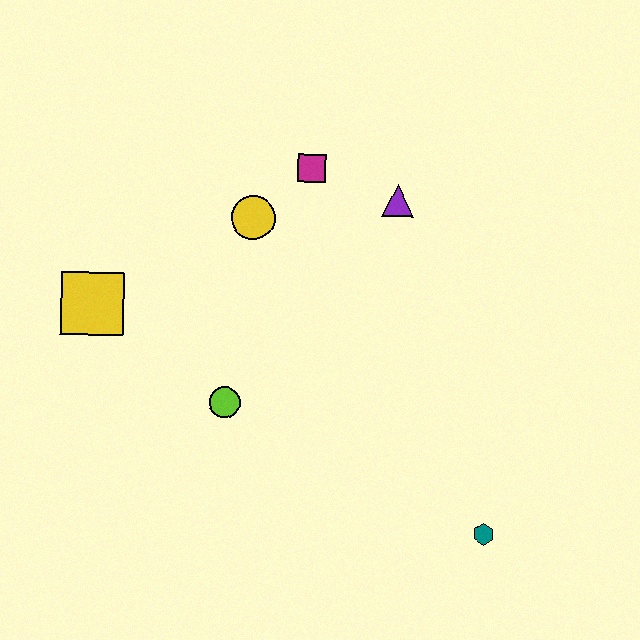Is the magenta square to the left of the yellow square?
No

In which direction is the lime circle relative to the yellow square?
The lime circle is to the right of the yellow square.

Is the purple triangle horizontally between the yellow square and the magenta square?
No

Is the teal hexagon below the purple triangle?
Yes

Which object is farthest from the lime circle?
The teal hexagon is farthest from the lime circle.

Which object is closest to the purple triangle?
The magenta square is closest to the purple triangle.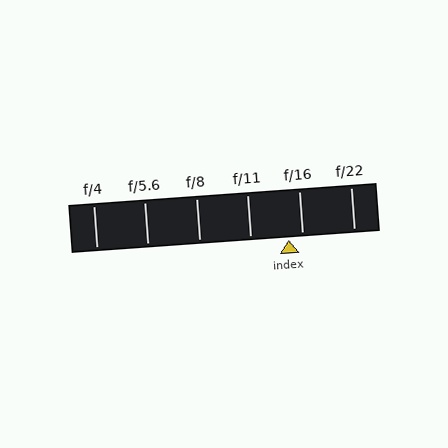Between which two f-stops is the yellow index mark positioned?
The index mark is between f/11 and f/16.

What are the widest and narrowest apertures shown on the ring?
The widest aperture shown is f/4 and the narrowest is f/22.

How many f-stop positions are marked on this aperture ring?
There are 6 f-stop positions marked.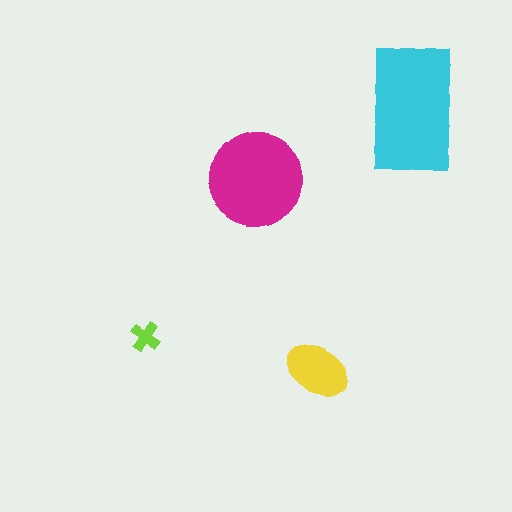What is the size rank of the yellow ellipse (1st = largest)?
3rd.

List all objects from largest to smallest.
The cyan rectangle, the magenta circle, the yellow ellipse, the lime cross.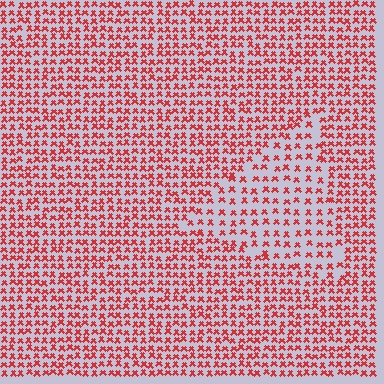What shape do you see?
I see a triangle.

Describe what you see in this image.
The image contains small red elements arranged at two different densities. A triangle-shaped region is visible where the elements are less densely packed than the surrounding area.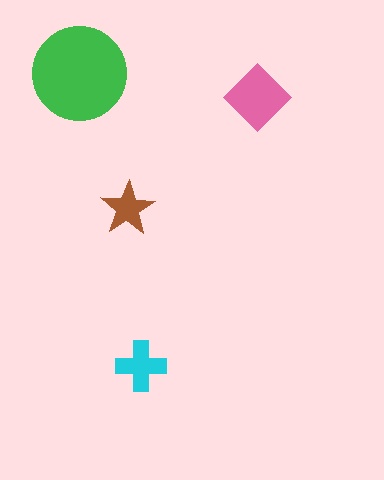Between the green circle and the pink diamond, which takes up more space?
The green circle.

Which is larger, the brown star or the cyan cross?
The cyan cross.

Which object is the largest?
The green circle.